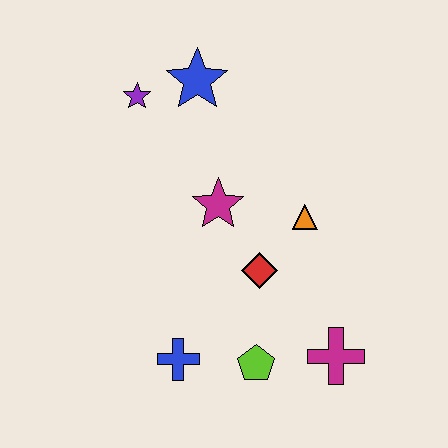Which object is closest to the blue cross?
The lime pentagon is closest to the blue cross.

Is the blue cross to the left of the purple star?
No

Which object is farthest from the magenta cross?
The purple star is farthest from the magenta cross.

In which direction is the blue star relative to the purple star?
The blue star is to the right of the purple star.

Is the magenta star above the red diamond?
Yes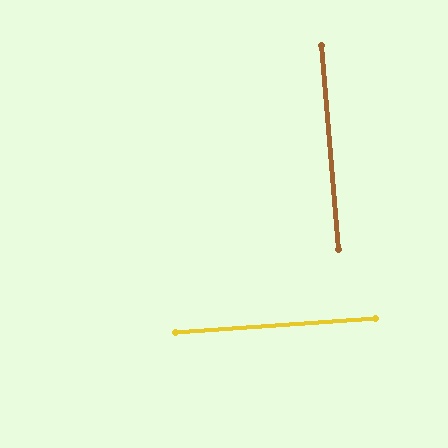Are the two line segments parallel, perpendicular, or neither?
Perpendicular — they meet at approximately 89°.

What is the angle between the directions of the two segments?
Approximately 89 degrees.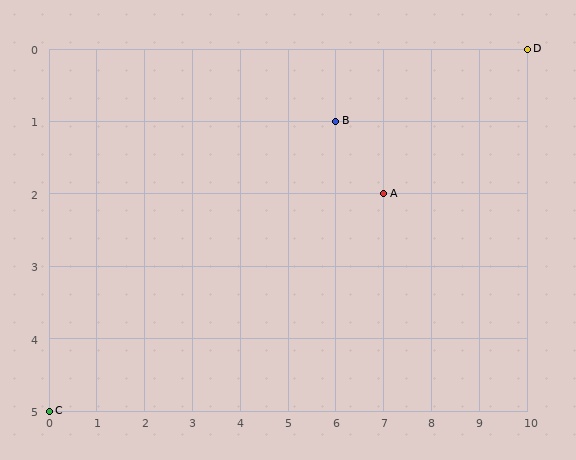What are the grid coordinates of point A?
Point A is at grid coordinates (7, 2).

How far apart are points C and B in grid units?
Points C and B are 6 columns and 4 rows apart (about 7.2 grid units diagonally).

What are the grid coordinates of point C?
Point C is at grid coordinates (0, 5).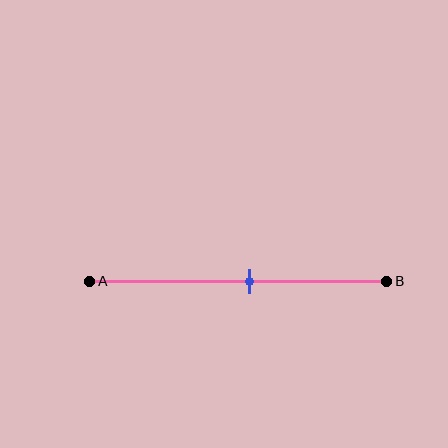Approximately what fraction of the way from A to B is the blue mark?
The blue mark is approximately 55% of the way from A to B.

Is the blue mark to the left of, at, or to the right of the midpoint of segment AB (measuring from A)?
The blue mark is to the right of the midpoint of segment AB.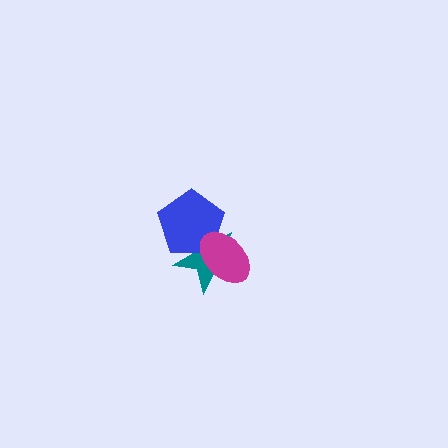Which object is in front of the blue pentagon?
The magenta ellipse is in front of the blue pentagon.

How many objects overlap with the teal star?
2 objects overlap with the teal star.